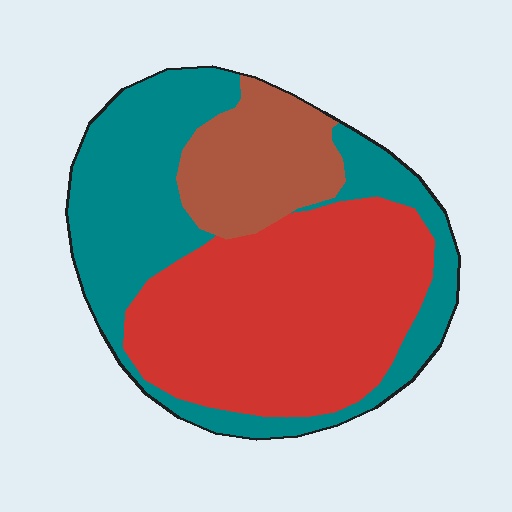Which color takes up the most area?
Red, at roughly 45%.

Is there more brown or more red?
Red.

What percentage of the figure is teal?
Teal takes up about three eighths (3/8) of the figure.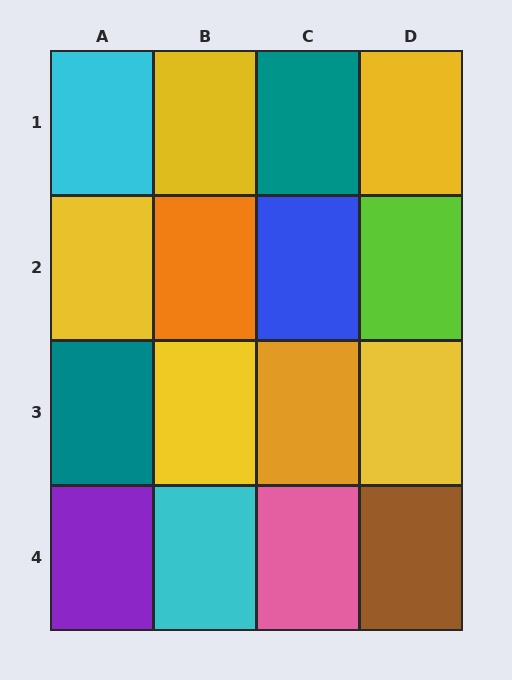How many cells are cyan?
2 cells are cyan.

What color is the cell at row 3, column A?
Teal.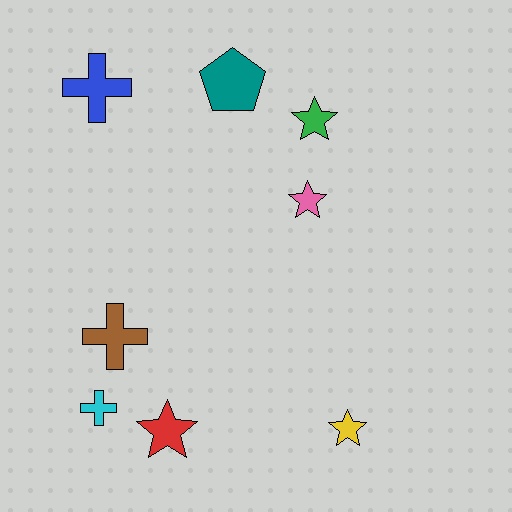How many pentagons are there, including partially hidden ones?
There is 1 pentagon.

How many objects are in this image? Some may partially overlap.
There are 8 objects.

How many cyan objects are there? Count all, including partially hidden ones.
There is 1 cyan object.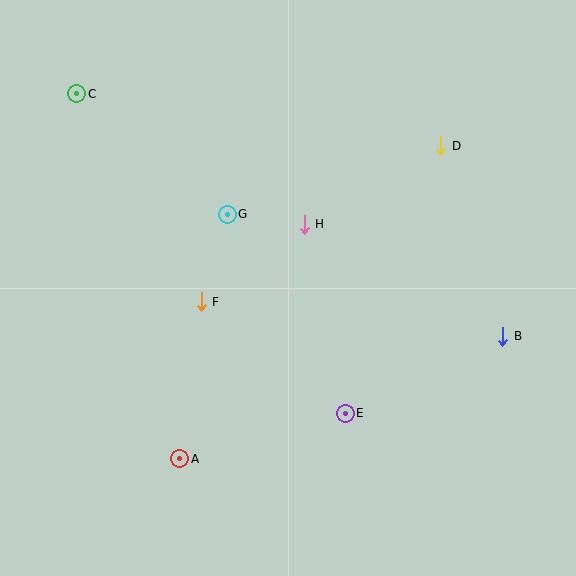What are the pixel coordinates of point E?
Point E is at (345, 413).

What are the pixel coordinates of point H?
Point H is at (304, 224).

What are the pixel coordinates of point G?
Point G is at (227, 214).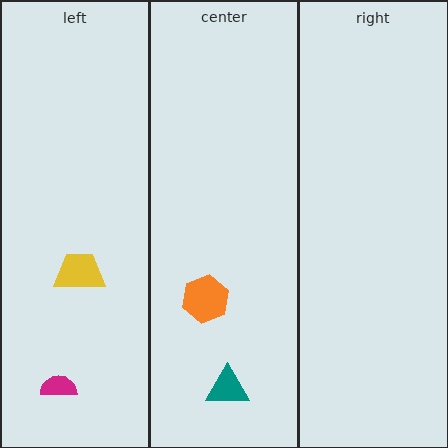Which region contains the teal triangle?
The center region.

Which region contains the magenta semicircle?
The left region.